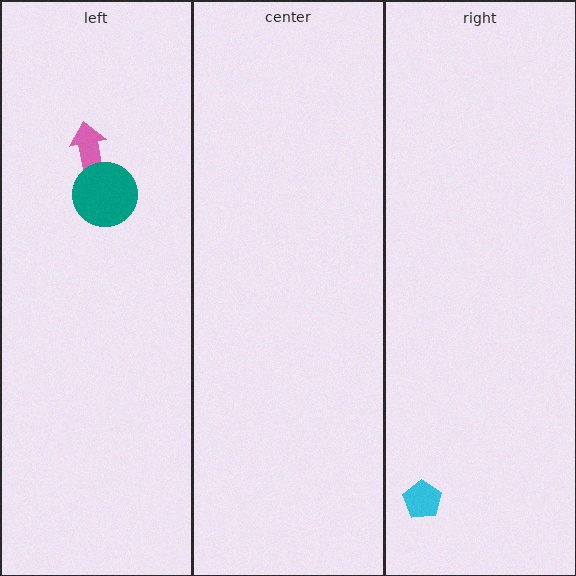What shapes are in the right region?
The cyan pentagon.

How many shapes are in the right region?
1.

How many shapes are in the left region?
2.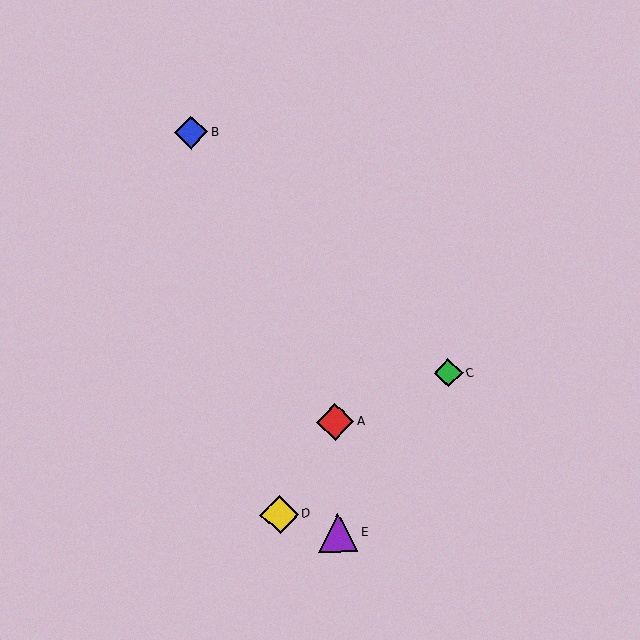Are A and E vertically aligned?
Yes, both are at x≈335.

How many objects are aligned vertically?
2 objects (A, E) are aligned vertically.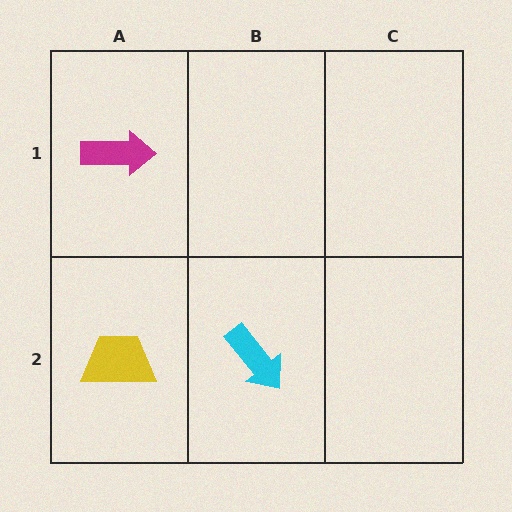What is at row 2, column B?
A cyan arrow.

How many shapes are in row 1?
1 shape.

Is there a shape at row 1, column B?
No, that cell is empty.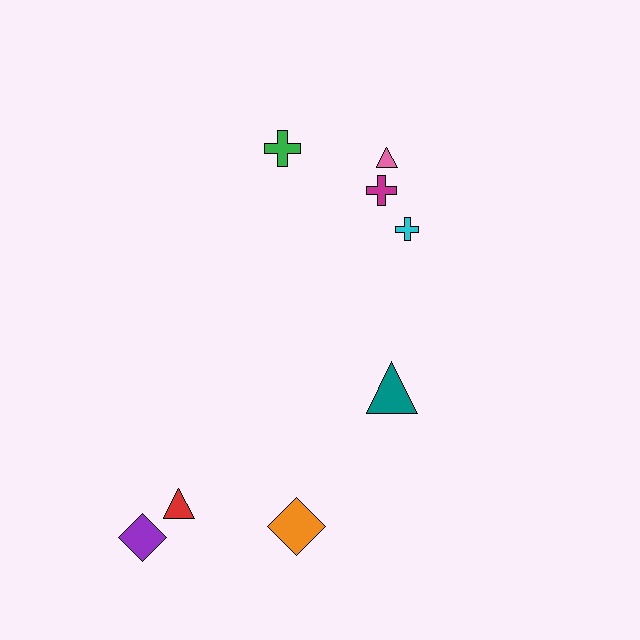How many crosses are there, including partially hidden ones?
There are 3 crosses.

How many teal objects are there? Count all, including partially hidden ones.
There is 1 teal object.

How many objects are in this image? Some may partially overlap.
There are 8 objects.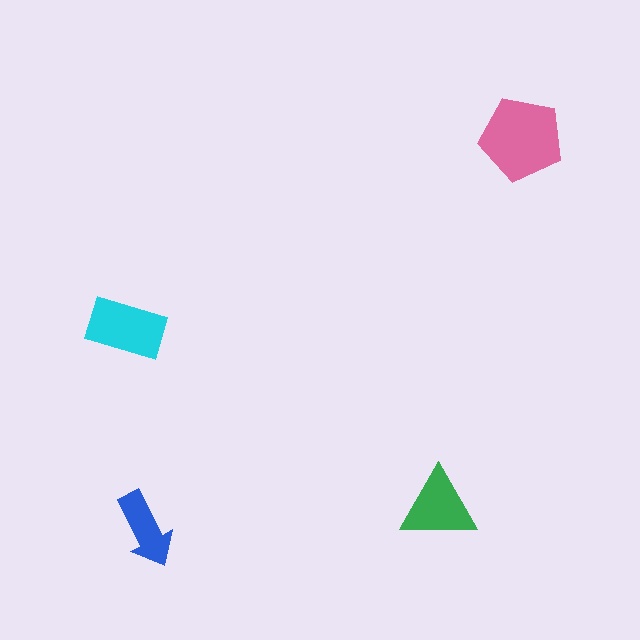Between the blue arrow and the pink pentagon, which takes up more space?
The pink pentagon.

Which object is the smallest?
The blue arrow.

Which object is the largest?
The pink pentagon.